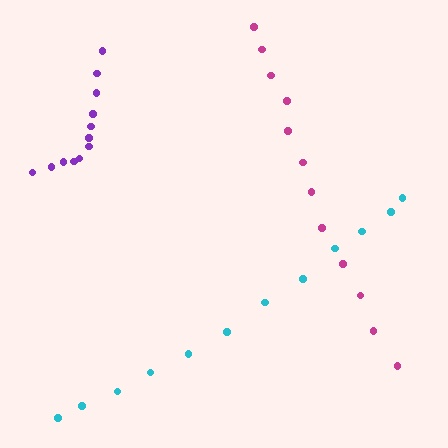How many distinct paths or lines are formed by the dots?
There are 3 distinct paths.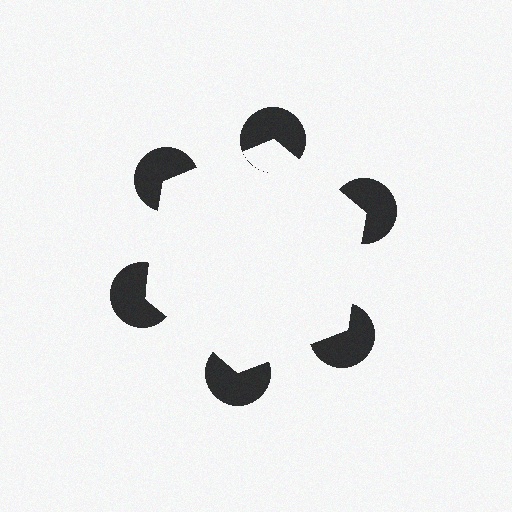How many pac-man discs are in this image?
There are 6 — one at each vertex of the illusory hexagon.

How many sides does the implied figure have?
6 sides.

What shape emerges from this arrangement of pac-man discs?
An illusory hexagon — its edges are inferred from the aligned wedge cuts in the pac-man discs, not physically drawn.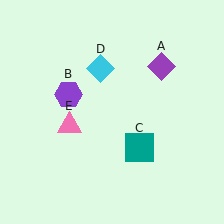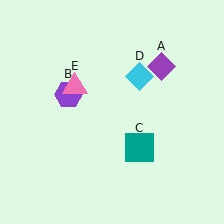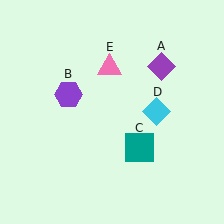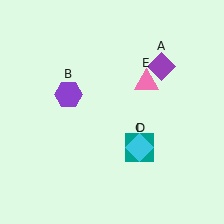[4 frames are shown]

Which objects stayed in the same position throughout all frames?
Purple diamond (object A) and purple hexagon (object B) and teal square (object C) remained stationary.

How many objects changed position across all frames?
2 objects changed position: cyan diamond (object D), pink triangle (object E).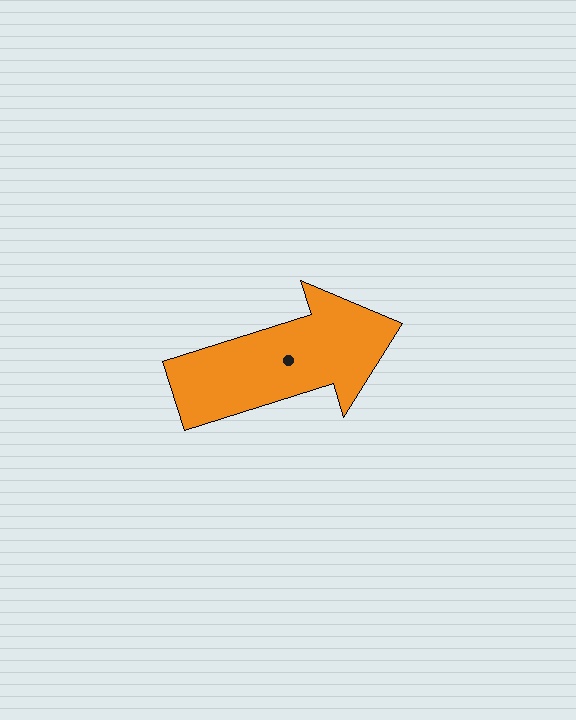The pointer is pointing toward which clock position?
Roughly 2 o'clock.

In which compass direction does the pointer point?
East.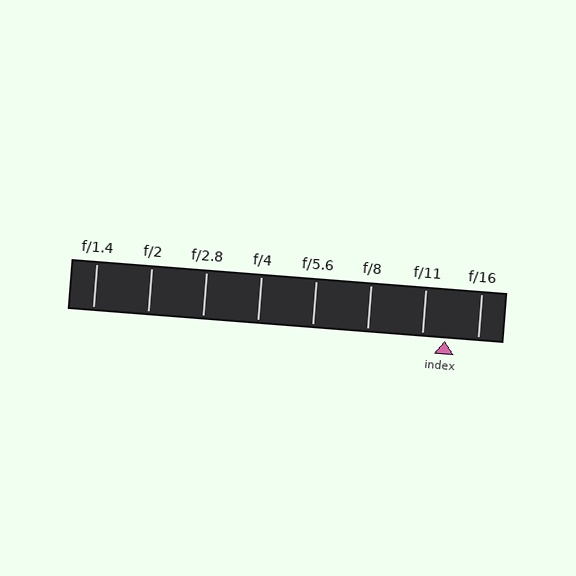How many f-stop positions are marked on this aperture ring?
There are 8 f-stop positions marked.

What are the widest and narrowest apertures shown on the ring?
The widest aperture shown is f/1.4 and the narrowest is f/16.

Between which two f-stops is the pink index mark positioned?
The index mark is between f/11 and f/16.